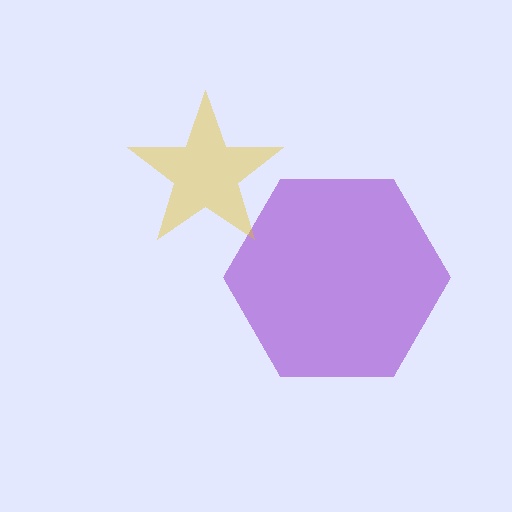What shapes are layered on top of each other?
The layered shapes are: a purple hexagon, a yellow star.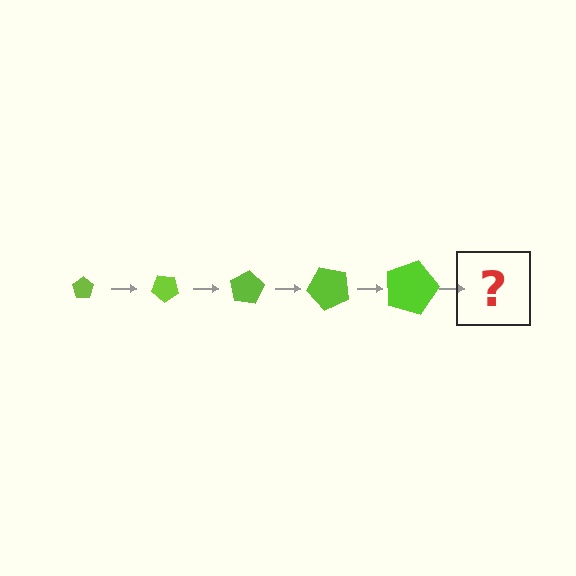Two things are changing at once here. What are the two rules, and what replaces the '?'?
The two rules are that the pentagon grows larger each step and it rotates 40 degrees each step. The '?' should be a pentagon, larger than the previous one and rotated 200 degrees from the start.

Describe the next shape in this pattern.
It should be a pentagon, larger than the previous one and rotated 200 degrees from the start.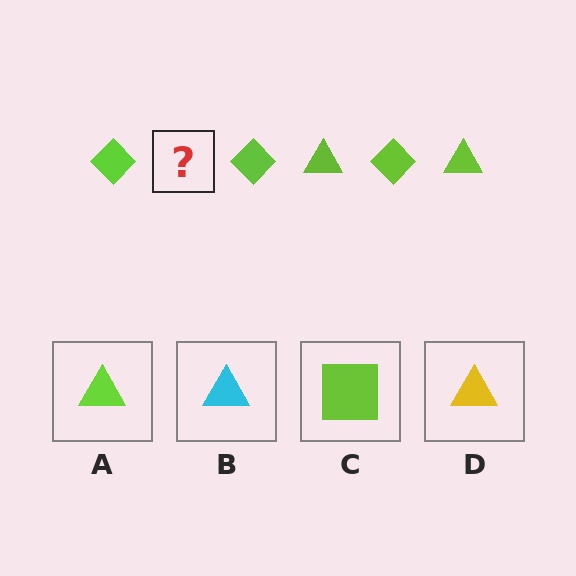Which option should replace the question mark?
Option A.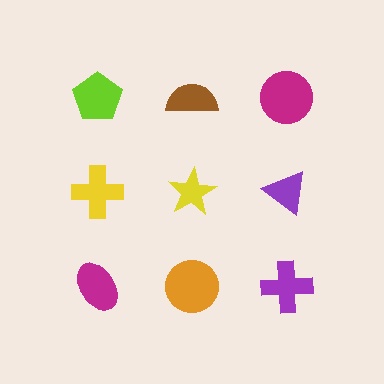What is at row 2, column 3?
A purple triangle.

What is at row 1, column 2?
A brown semicircle.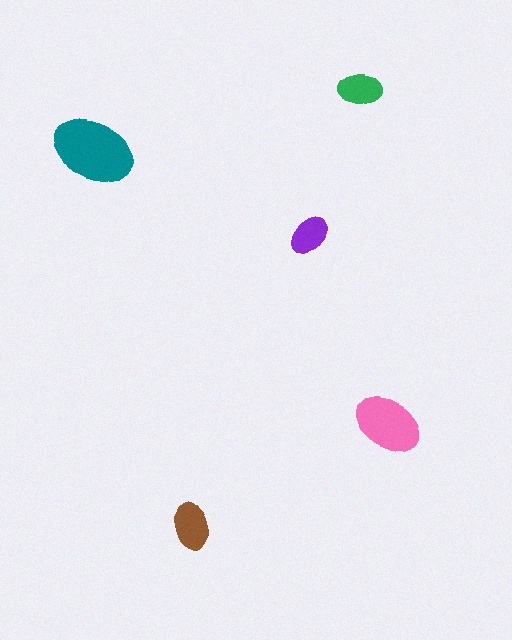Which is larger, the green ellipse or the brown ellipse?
The brown one.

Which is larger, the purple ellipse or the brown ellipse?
The brown one.